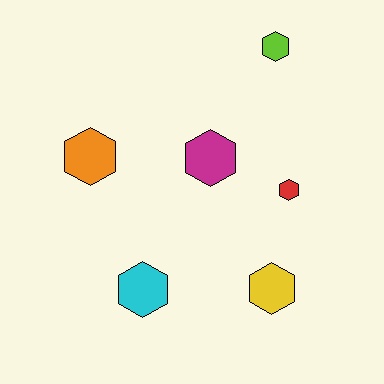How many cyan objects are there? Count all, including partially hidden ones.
There is 1 cyan object.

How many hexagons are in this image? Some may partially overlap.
There are 6 hexagons.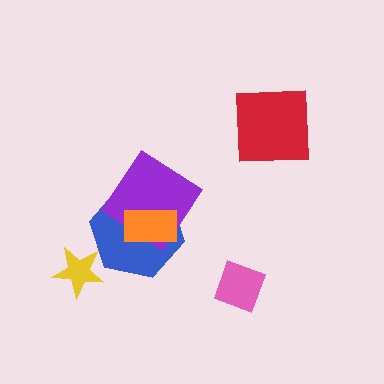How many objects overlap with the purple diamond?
2 objects overlap with the purple diamond.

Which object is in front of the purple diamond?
The orange rectangle is in front of the purple diamond.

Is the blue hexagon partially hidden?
Yes, it is partially covered by another shape.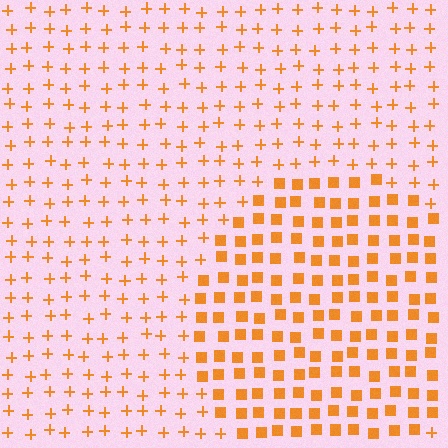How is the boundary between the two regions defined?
The boundary is defined by a change in element shape: squares inside vs. plus signs outside. All elements share the same color and spacing.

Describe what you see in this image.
The image is filled with small orange elements arranged in a uniform grid. A circle-shaped region contains squares, while the surrounding area contains plus signs. The boundary is defined purely by the change in element shape.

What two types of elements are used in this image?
The image uses squares inside the circle region and plus signs outside it.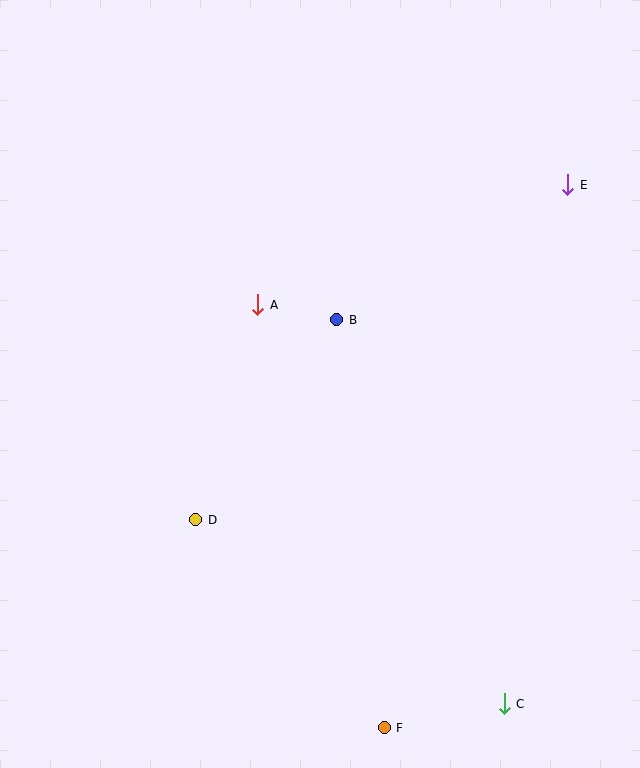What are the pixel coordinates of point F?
Point F is at (384, 728).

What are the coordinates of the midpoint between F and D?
The midpoint between F and D is at (290, 624).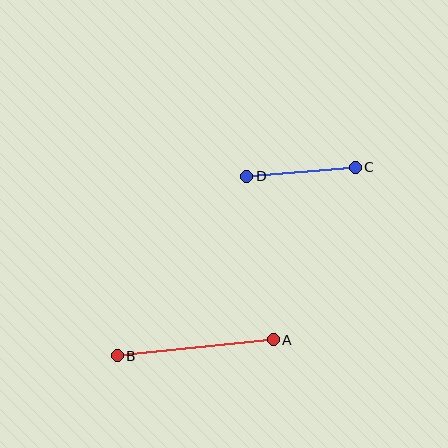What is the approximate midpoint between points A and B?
The midpoint is at approximately (195, 348) pixels.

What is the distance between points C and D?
The distance is approximately 109 pixels.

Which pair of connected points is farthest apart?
Points A and B are farthest apart.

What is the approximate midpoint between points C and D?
The midpoint is at approximately (301, 172) pixels.